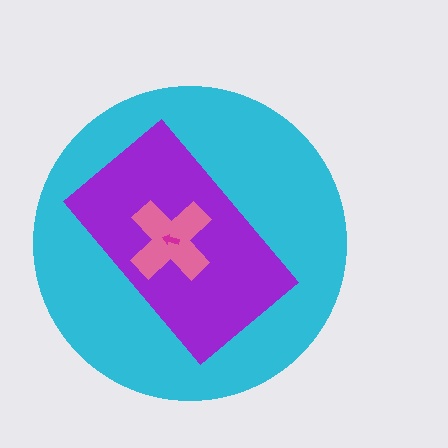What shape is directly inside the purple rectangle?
The pink cross.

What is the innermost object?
The magenta arrow.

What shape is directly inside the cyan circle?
The purple rectangle.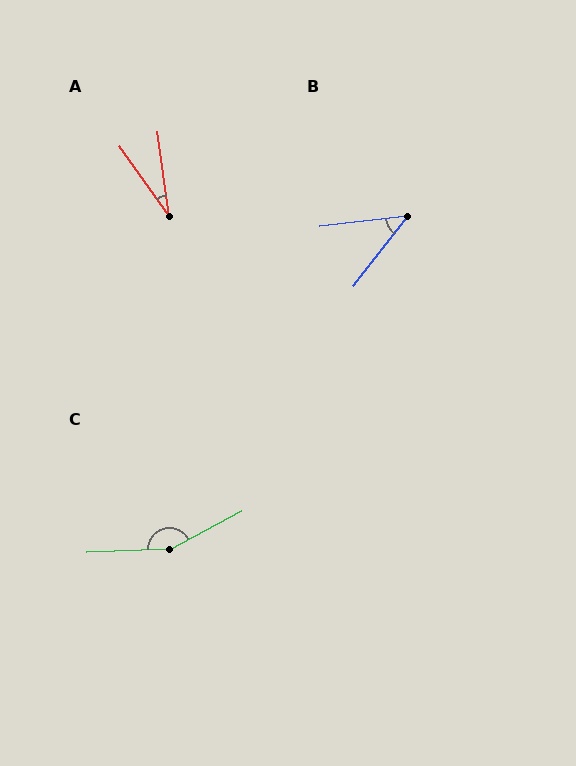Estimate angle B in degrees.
Approximately 46 degrees.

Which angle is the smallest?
A, at approximately 28 degrees.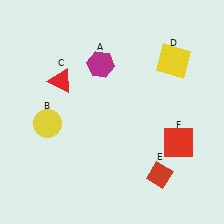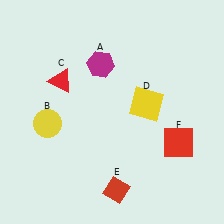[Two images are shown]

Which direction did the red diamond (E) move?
The red diamond (E) moved left.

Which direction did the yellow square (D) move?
The yellow square (D) moved down.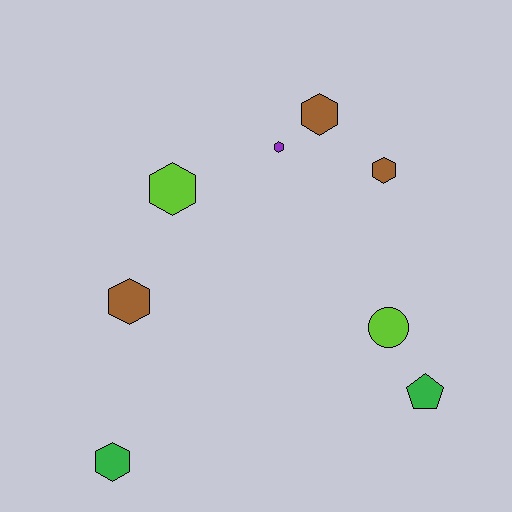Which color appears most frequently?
Brown, with 3 objects.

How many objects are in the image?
There are 8 objects.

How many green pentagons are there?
There is 1 green pentagon.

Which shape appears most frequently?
Hexagon, with 6 objects.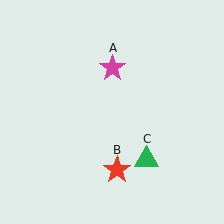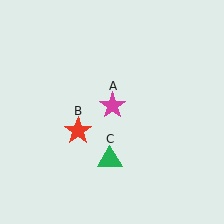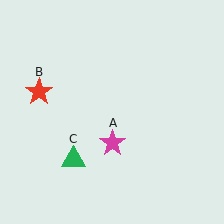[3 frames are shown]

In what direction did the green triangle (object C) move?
The green triangle (object C) moved left.